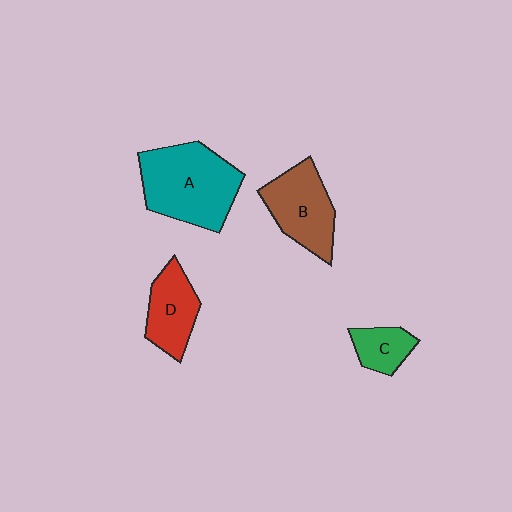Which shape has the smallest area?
Shape C (green).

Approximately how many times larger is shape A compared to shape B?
Approximately 1.4 times.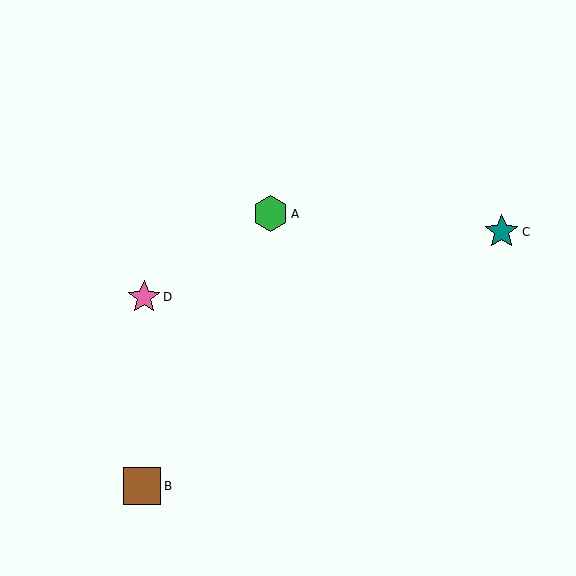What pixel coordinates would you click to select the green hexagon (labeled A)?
Click at (270, 214) to select the green hexagon A.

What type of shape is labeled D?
Shape D is a pink star.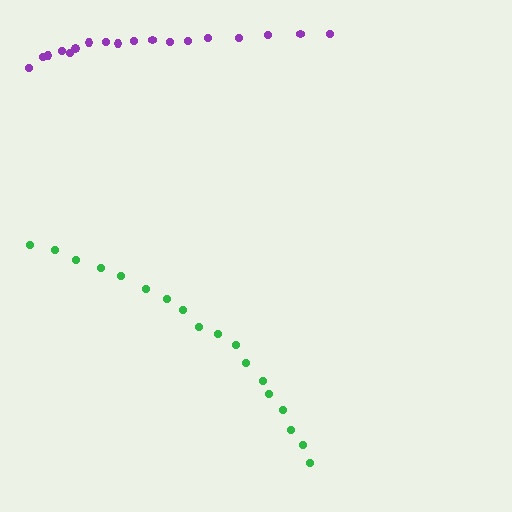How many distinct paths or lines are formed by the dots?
There are 2 distinct paths.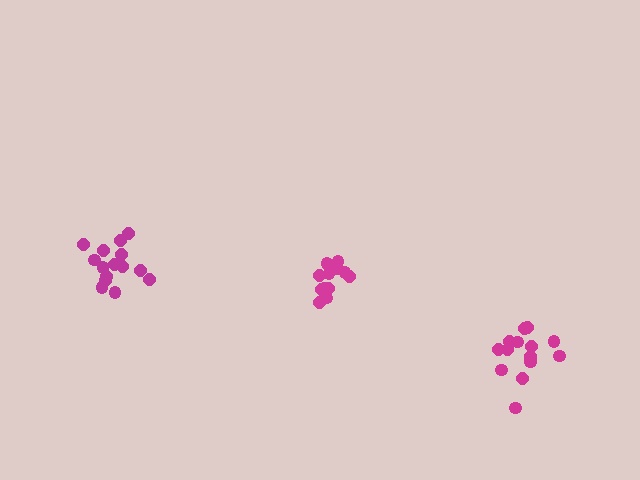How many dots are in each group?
Group 1: 12 dots, Group 2: 15 dots, Group 3: 15 dots (42 total).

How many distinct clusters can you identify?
There are 3 distinct clusters.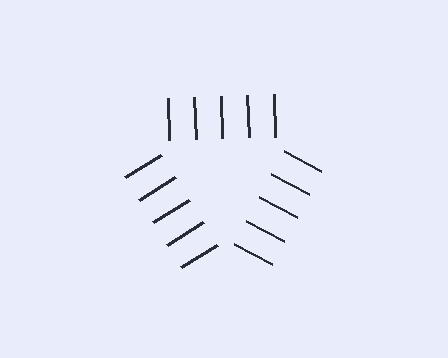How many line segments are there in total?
15 — 5 along each of the 3 edges.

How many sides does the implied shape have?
3 sides — the line-ends trace a triangle.